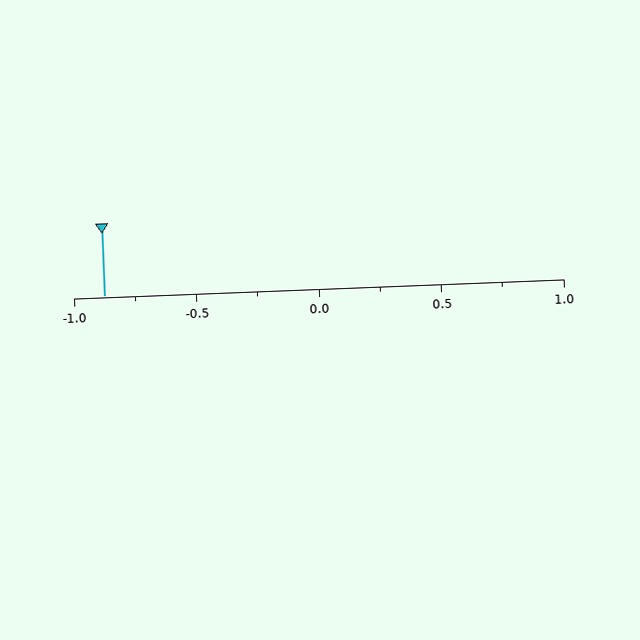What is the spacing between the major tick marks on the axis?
The major ticks are spaced 0.5 apart.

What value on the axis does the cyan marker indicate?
The marker indicates approximately -0.88.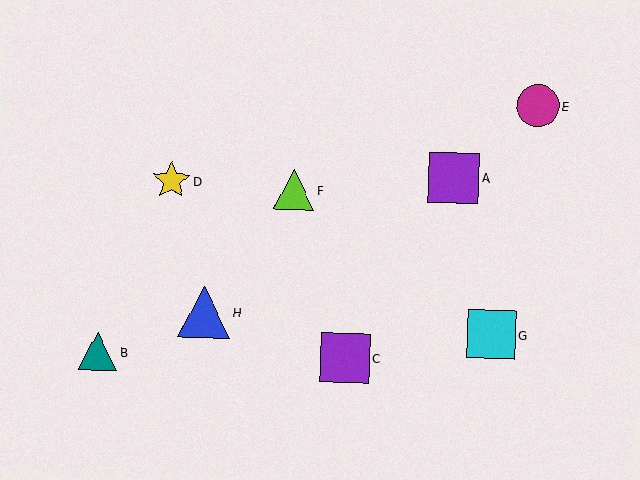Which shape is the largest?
The blue triangle (labeled H) is the largest.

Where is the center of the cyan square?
The center of the cyan square is at (491, 334).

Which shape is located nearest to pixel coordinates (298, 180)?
The lime triangle (labeled F) at (294, 190) is nearest to that location.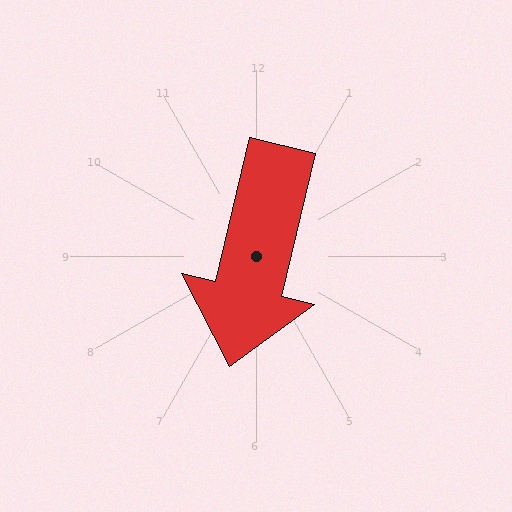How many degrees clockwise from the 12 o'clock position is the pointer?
Approximately 193 degrees.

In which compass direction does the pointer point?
South.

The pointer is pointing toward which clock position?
Roughly 6 o'clock.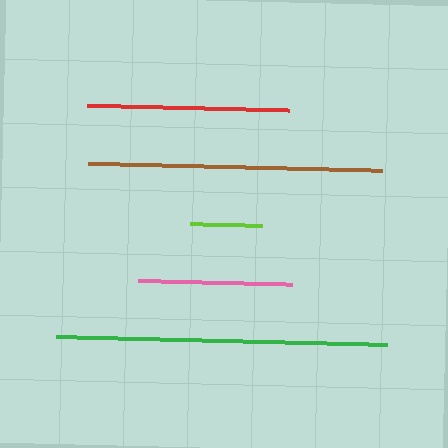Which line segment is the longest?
The green line is the longest at approximately 331 pixels.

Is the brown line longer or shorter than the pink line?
The brown line is longer than the pink line.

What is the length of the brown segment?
The brown segment is approximately 294 pixels long.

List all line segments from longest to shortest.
From longest to shortest: green, brown, red, pink, lime.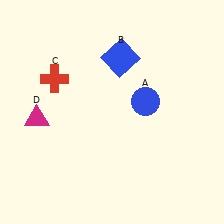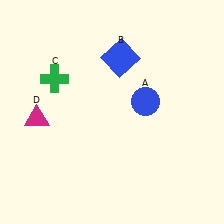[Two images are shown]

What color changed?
The cross (C) changed from red in Image 1 to green in Image 2.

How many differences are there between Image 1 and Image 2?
There is 1 difference between the two images.